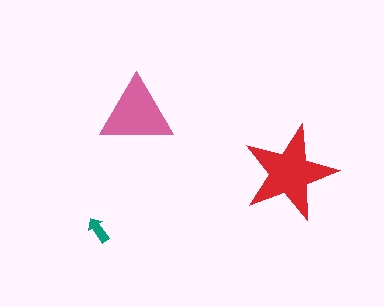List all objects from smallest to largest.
The teal arrow, the pink triangle, the red star.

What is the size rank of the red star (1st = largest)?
1st.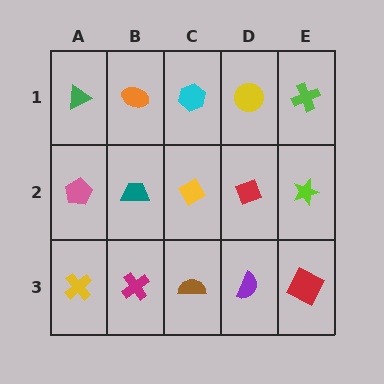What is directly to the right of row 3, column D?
A red square.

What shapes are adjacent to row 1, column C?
A yellow diamond (row 2, column C), an orange ellipse (row 1, column B), a yellow circle (row 1, column D).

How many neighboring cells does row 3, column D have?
3.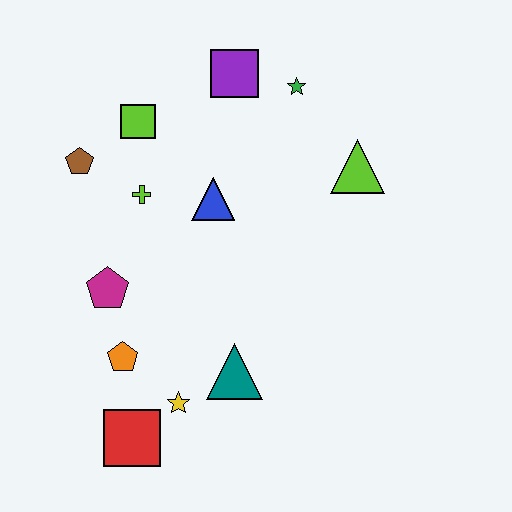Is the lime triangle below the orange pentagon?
No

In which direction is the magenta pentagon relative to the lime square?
The magenta pentagon is below the lime square.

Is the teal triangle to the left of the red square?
No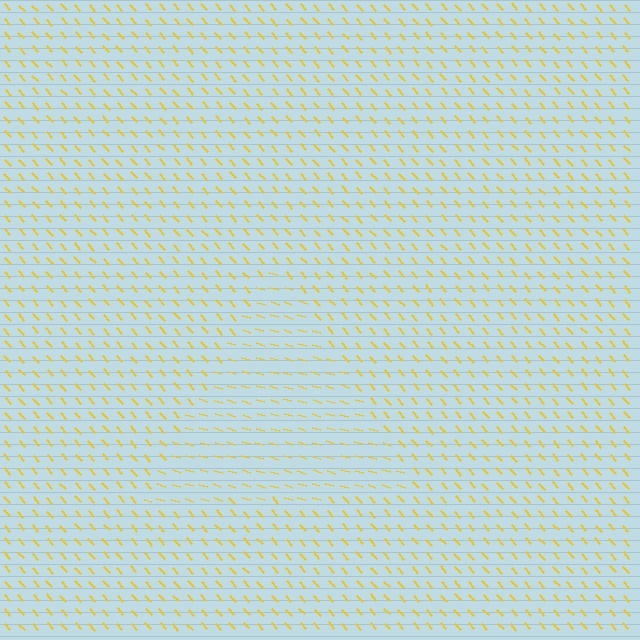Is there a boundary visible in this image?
Yes, there is a texture boundary formed by a change in line orientation.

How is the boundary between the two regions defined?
The boundary is defined purely by a change in line orientation (approximately 32 degrees difference). All lines are the same color and thickness.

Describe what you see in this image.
The image is filled with small yellow line segments. A triangle region in the image has lines oriented differently from the surrounding lines, creating a visible texture boundary.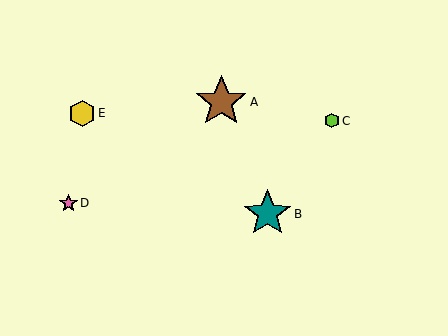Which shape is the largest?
The brown star (labeled A) is the largest.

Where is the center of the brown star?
The center of the brown star is at (221, 102).